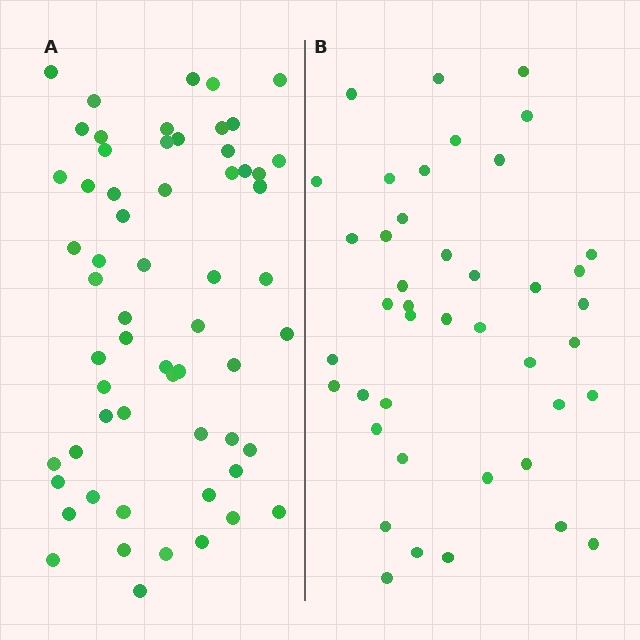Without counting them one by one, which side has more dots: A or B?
Region A (the left region) has more dots.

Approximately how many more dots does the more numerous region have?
Region A has approximately 20 more dots than region B.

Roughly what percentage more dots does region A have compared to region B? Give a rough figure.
About 45% more.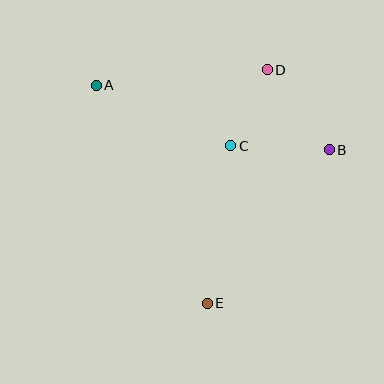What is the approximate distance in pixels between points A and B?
The distance between A and B is approximately 242 pixels.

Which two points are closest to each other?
Points C and D are closest to each other.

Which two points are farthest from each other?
Points A and E are farthest from each other.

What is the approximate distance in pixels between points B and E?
The distance between B and E is approximately 196 pixels.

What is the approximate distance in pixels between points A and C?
The distance between A and C is approximately 148 pixels.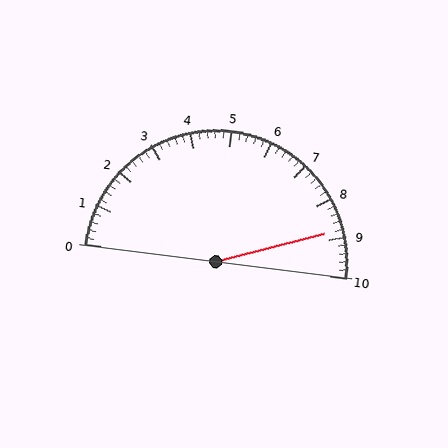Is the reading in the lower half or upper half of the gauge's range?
The reading is in the upper half of the range (0 to 10).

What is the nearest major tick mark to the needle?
The nearest major tick mark is 9.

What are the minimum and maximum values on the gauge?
The gauge ranges from 0 to 10.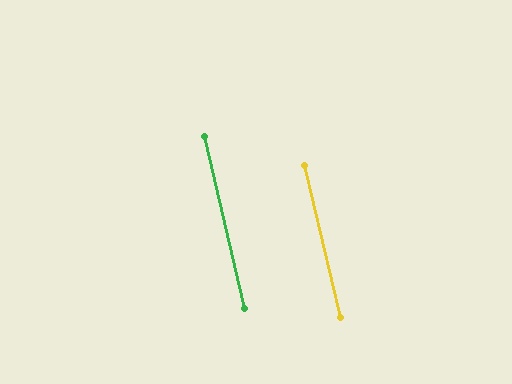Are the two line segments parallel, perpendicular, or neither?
Parallel — their directions differ by only 0.6°.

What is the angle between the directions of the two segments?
Approximately 1 degree.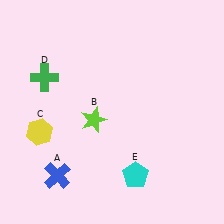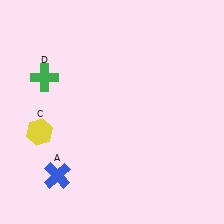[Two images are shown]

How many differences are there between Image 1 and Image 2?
There are 2 differences between the two images.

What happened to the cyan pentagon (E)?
The cyan pentagon (E) was removed in Image 2. It was in the bottom-right area of Image 1.